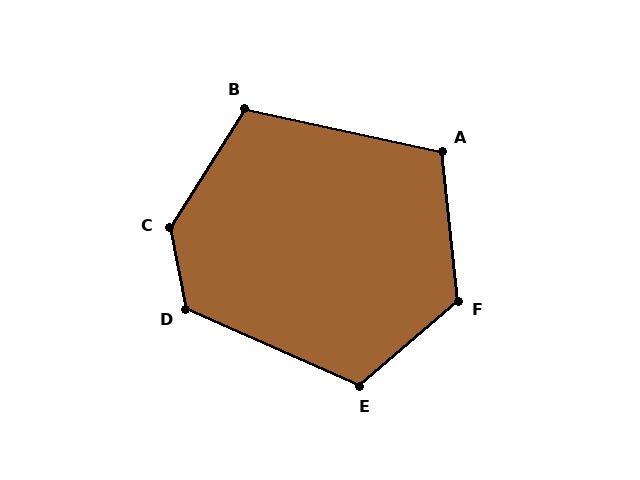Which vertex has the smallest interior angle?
A, at approximately 108 degrees.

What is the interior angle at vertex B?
Approximately 110 degrees (obtuse).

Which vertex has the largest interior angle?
C, at approximately 136 degrees.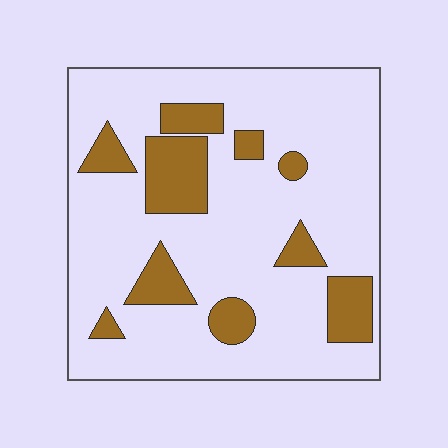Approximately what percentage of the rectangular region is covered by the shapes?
Approximately 20%.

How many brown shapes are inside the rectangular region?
10.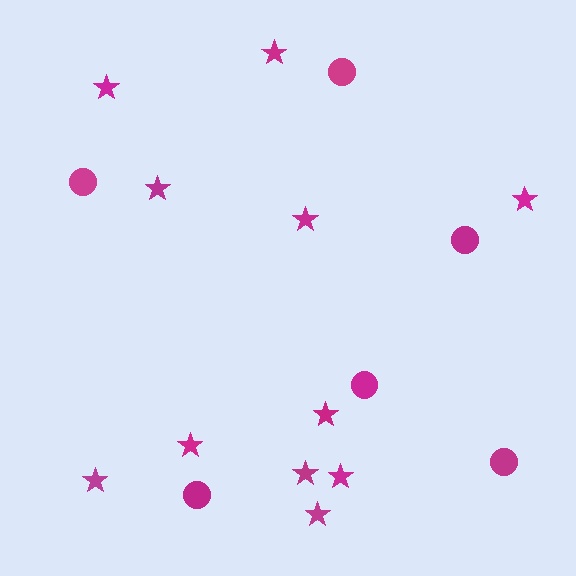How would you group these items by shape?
There are 2 groups: one group of stars (11) and one group of circles (6).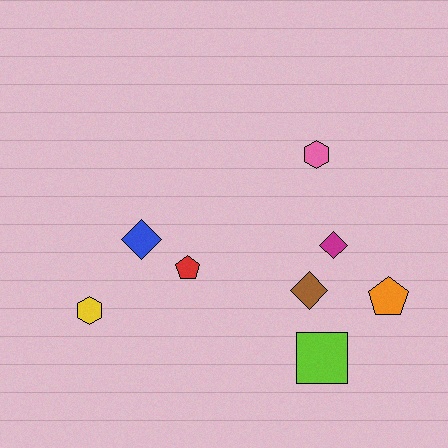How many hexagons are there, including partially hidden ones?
There are 2 hexagons.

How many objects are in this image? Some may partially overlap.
There are 8 objects.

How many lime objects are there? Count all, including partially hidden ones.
There is 1 lime object.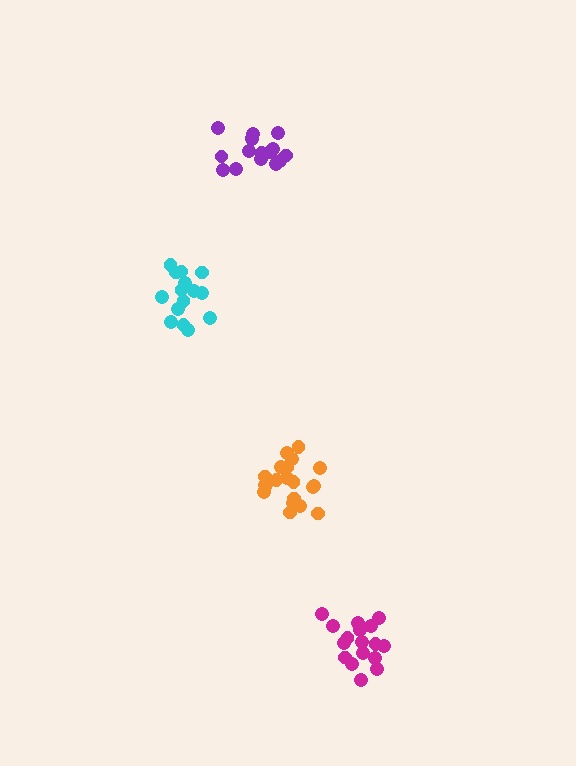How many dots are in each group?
Group 1: 20 dots, Group 2: 15 dots, Group 3: 17 dots, Group 4: 16 dots (68 total).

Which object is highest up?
The purple cluster is topmost.